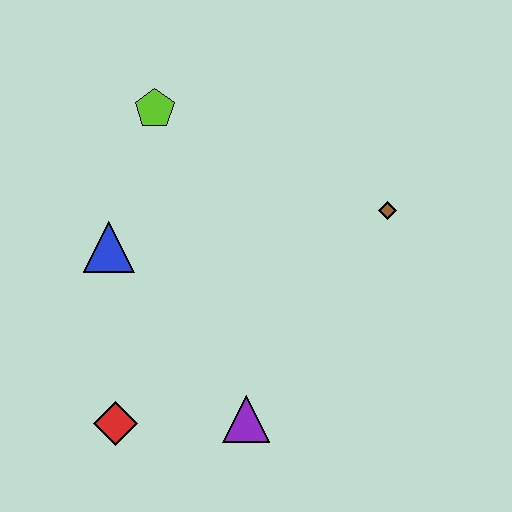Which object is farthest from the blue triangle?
The brown diamond is farthest from the blue triangle.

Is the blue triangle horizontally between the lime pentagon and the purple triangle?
No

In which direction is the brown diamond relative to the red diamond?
The brown diamond is to the right of the red diamond.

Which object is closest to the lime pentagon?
The blue triangle is closest to the lime pentagon.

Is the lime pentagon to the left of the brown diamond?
Yes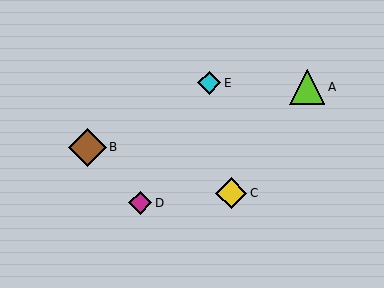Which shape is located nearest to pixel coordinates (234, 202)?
The yellow diamond (labeled C) at (231, 193) is nearest to that location.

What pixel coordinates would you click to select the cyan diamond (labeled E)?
Click at (209, 83) to select the cyan diamond E.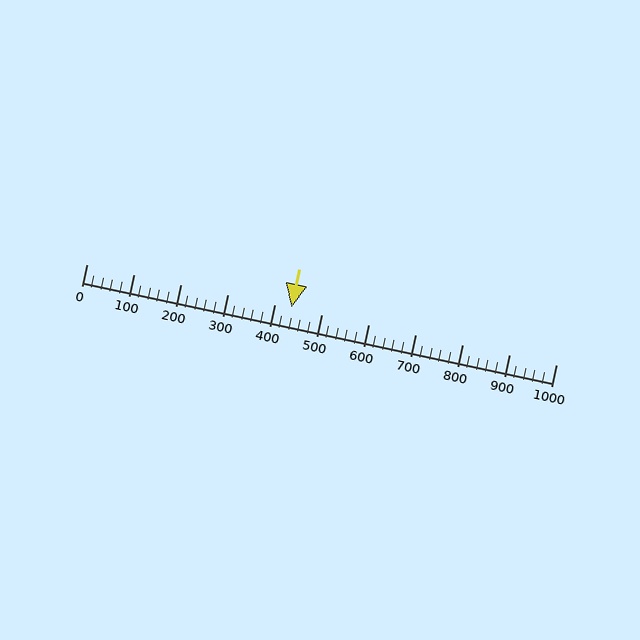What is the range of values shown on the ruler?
The ruler shows values from 0 to 1000.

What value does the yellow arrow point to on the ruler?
The yellow arrow points to approximately 436.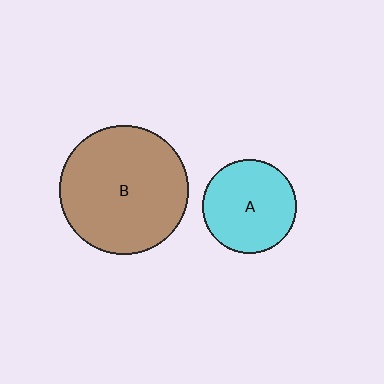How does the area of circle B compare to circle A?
Approximately 1.9 times.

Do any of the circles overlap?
No, none of the circles overlap.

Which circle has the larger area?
Circle B (brown).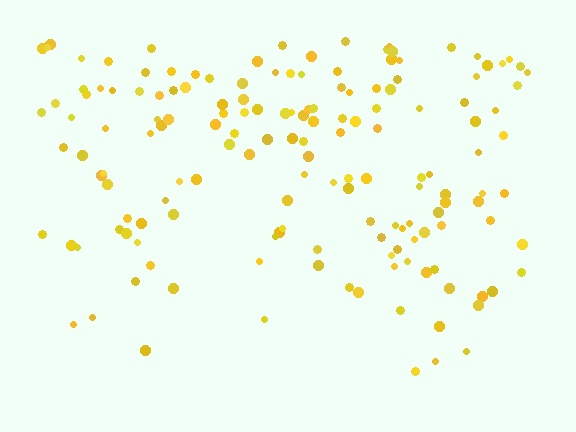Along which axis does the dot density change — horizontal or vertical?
Vertical.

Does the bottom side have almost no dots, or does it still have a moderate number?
Still a moderate number, just noticeably fewer than the top.